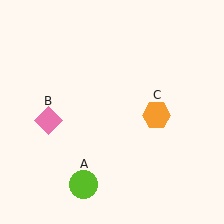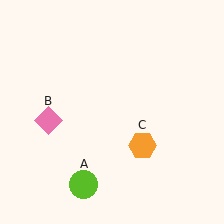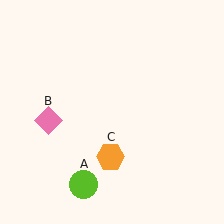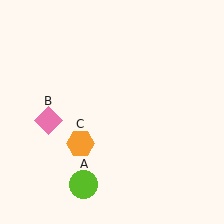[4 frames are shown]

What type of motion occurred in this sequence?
The orange hexagon (object C) rotated clockwise around the center of the scene.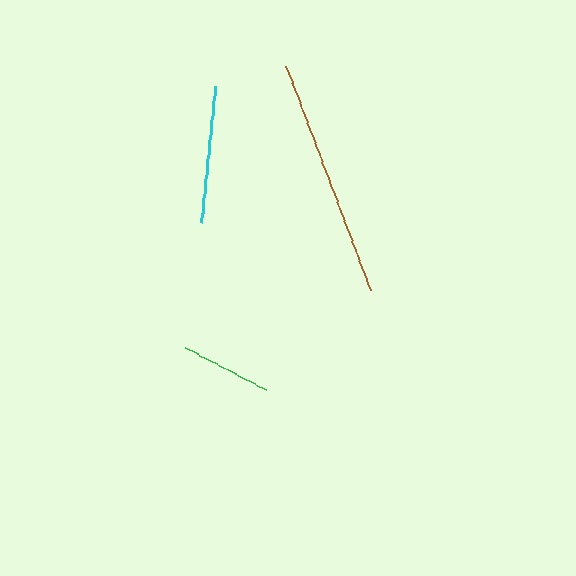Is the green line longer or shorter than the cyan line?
The cyan line is longer than the green line.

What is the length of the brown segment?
The brown segment is approximately 240 pixels long.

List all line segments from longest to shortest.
From longest to shortest: brown, cyan, green.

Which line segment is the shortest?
The green line is the shortest at approximately 92 pixels.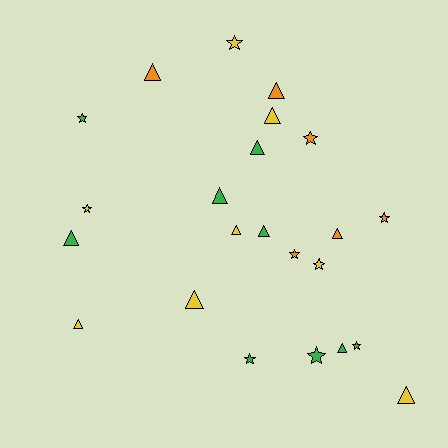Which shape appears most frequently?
Triangle, with 13 objects.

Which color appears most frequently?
Green, with 9 objects.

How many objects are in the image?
There are 23 objects.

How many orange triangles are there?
There are 3 orange triangles.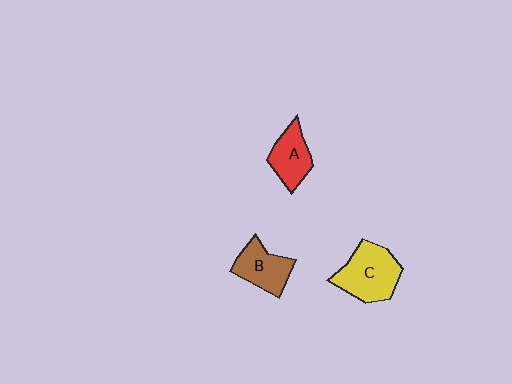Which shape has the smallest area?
Shape A (red).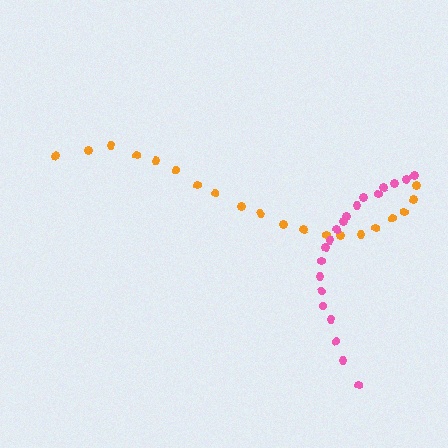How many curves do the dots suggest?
There are 2 distinct paths.